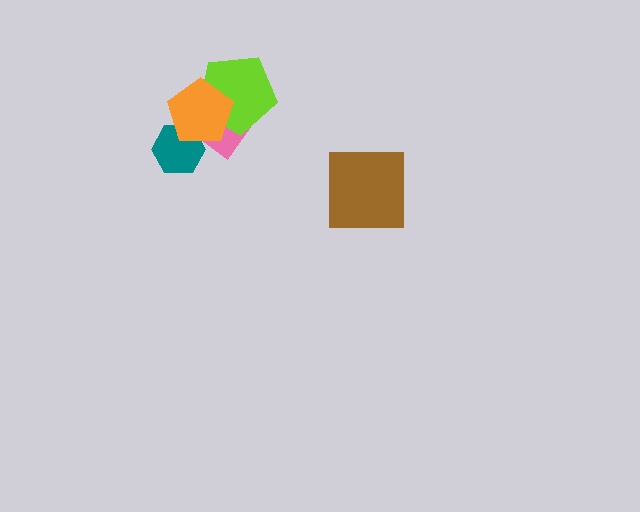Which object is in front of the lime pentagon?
The orange pentagon is in front of the lime pentagon.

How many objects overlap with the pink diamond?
3 objects overlap with the pink diamond.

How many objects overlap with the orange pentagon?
3 objects overlap with the orange pentagon.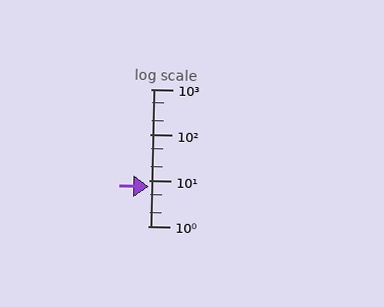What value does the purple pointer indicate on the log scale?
The pointer indicates approximately 7.4.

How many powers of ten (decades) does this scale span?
The scale spans 3 decades, from 1 to 1000.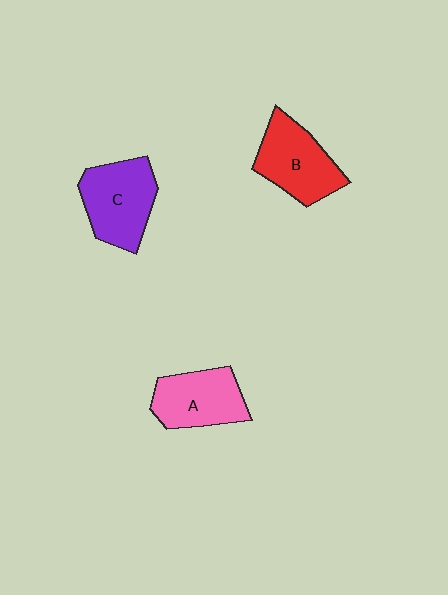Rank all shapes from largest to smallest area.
From largest to smallest: C (purple), B (red), A (pink).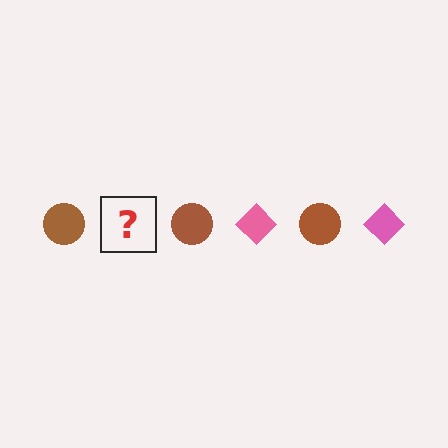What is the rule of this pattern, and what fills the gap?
The rule is that the pattern alternates between brown circle and pink diamond. The gap should be filled with a pink diamond.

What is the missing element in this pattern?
The missing element is a pink diamond.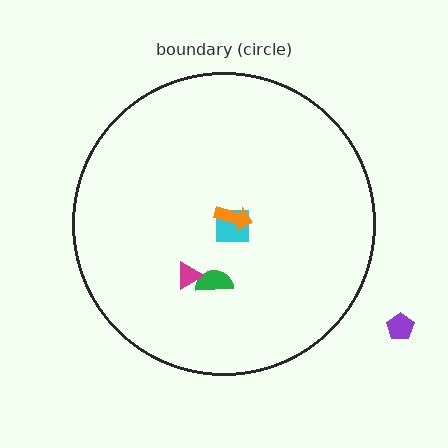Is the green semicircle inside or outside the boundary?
Inside.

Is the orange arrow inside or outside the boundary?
Inside.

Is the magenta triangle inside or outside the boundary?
Inside.